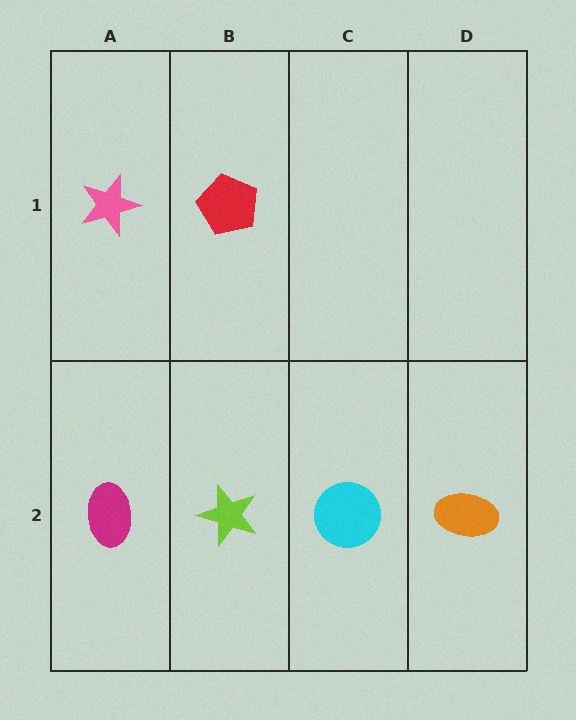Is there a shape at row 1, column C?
No, that cell is empty.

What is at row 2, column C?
A cyan circle.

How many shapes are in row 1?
2 shapes.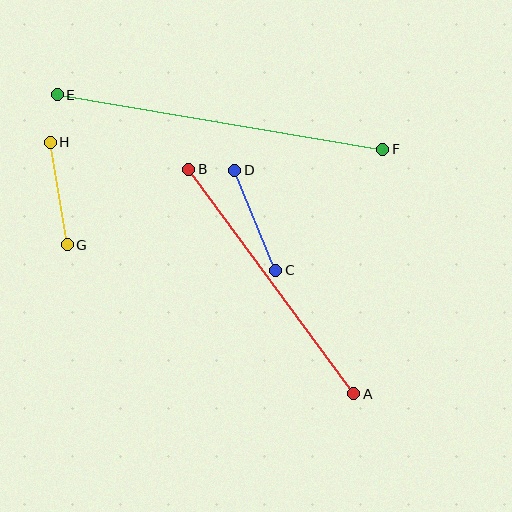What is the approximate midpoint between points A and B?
The midpoint is at approximately (271, 281) pixels.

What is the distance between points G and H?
The distance is approximately 104 pixels.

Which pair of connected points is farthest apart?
Points E and F are farthest apart.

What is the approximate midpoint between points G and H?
The midpoint is at approximately (59, 194) pixels.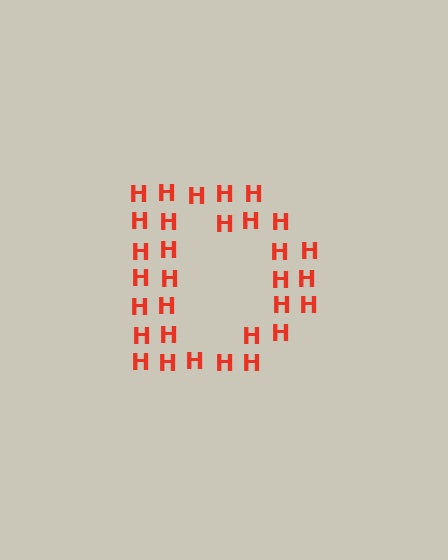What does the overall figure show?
The overall figure shows the letter D.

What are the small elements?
The small elements are letter H's.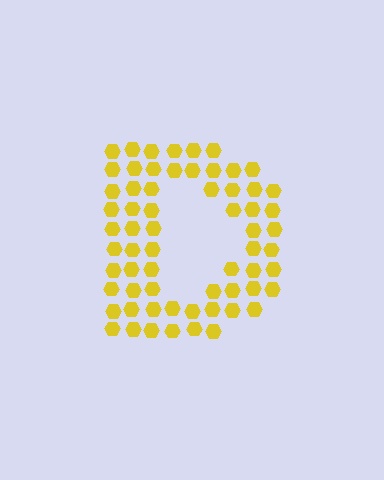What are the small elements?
The small elements are hexagons.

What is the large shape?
The large shape is the letter D.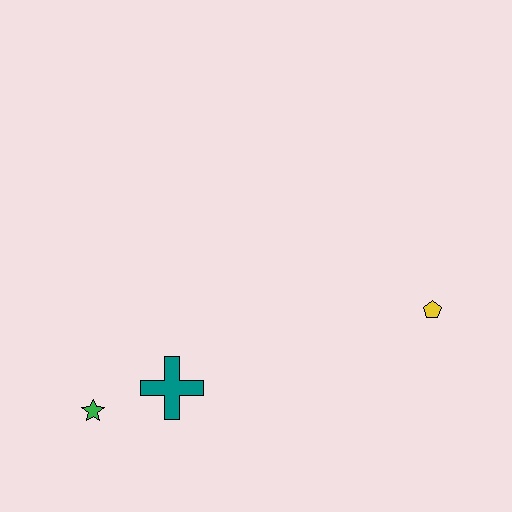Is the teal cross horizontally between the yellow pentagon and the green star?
Yes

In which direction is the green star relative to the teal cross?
The green star is to the left of the teal cross.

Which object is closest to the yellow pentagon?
The teal cross is closest to the yellow pentagon.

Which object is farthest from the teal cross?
The yellow pentagon is farthest from the teal cross.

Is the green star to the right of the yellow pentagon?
No